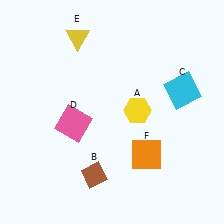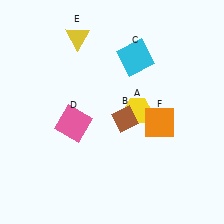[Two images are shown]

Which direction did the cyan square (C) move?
The cyan square (C) moved left.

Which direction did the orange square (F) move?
The orange square (F) moved up.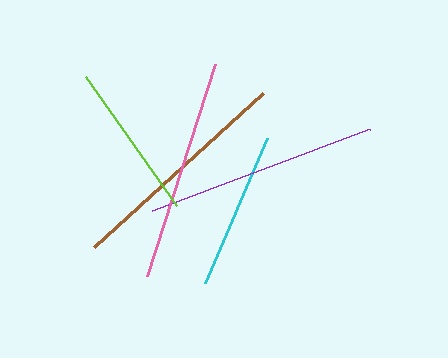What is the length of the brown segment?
The brown segment is approximately 228 pixels long.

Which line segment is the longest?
The purple line is the longest at approximately 233 pixels.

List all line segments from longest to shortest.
From longest to shortest: purple, brown, pink, lime, cyan.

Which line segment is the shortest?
The cyan line is the shortest at approximately 157 pixels.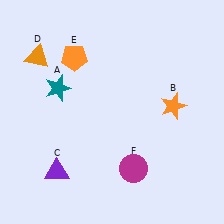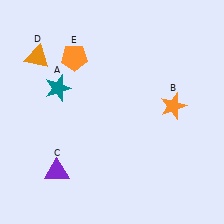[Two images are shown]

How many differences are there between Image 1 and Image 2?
There is 1 difference between the two images.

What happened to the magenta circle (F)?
The magenta circle (F) was removed in Image 2. It was in the bottom-right area of Image 1.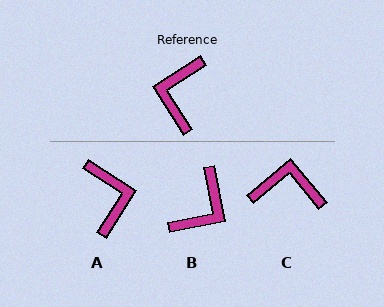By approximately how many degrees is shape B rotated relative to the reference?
Approximately 159 degrees counter-clockwise.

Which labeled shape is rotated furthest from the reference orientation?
B, about 159 degrees away.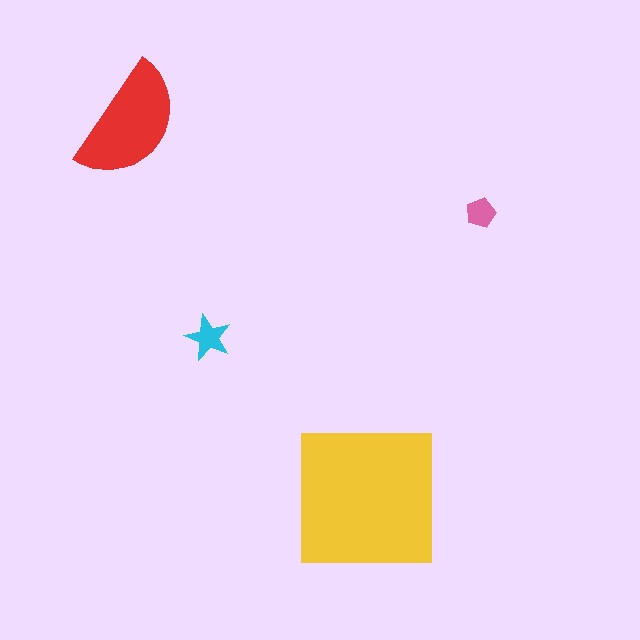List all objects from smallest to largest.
The pink pentagon, the cyan star, the red semicircle, the yellow square.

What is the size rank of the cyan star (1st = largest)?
3rd.